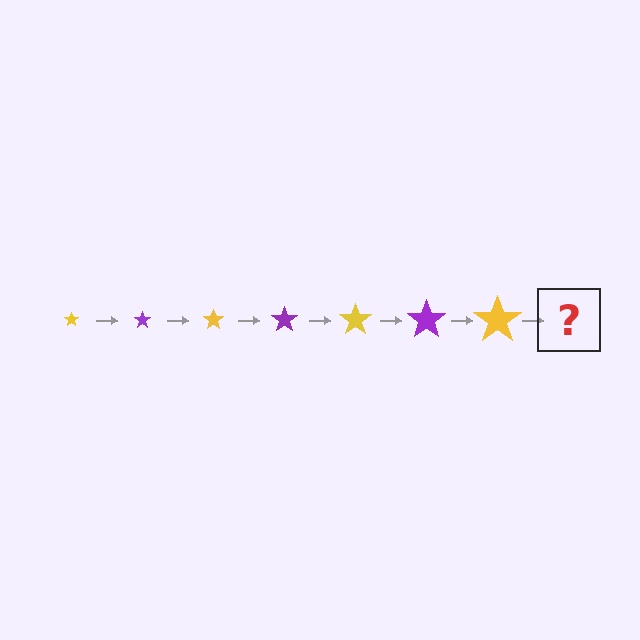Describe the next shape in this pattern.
It should be a purple star, larger than the previous one.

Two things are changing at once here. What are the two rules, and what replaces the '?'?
The two rules are that the star grows larger each step and the color cycles through yellow and purple. The '?' should be a purple star, larger than the previous one.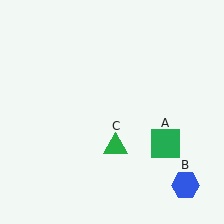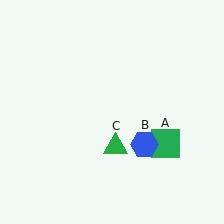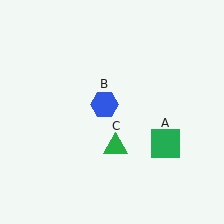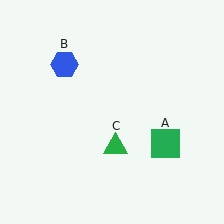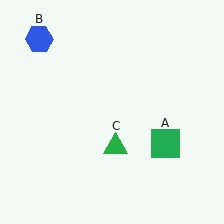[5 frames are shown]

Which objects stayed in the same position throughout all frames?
Green square (object A) and green triangle (object C) remained stationary.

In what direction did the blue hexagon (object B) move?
The blue hexagon (object B) moved up and to the left.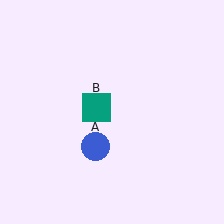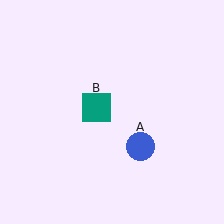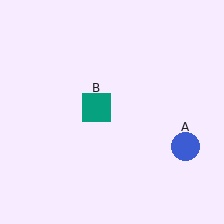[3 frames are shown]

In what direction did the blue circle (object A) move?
The blue circle (object A) moved right.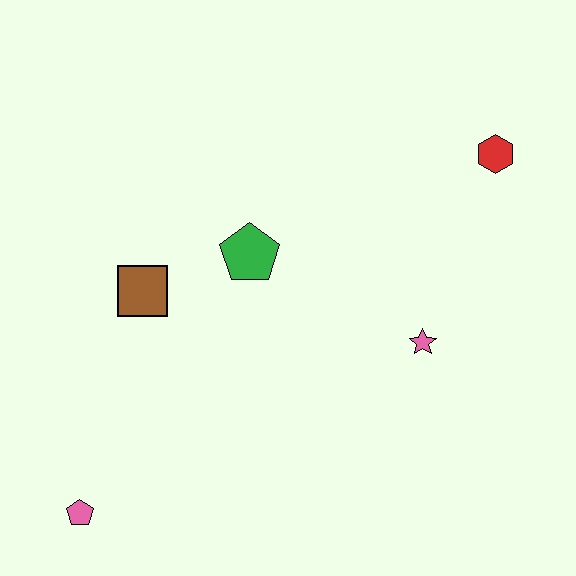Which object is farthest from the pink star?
The pink pentagon is farthest from the pink star.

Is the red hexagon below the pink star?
No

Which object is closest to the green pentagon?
The brown square is closest to the green pentagon.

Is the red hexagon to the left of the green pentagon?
No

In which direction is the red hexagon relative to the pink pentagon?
The red hexagon is to the right of the pink pentagon.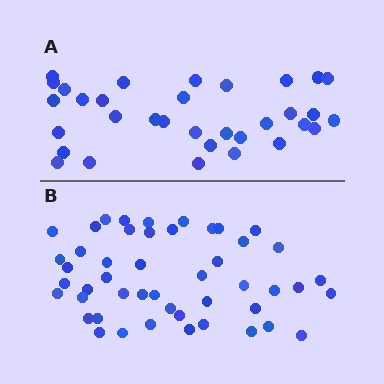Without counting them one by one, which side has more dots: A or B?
Region B (the bottom region) has more dots.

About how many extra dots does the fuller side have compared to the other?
Region B has approximately 15 more dots than region A.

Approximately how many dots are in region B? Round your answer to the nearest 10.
About 50 dots. (The exact count is 48, which rounds to 50.)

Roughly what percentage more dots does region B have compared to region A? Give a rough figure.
About 45% more.